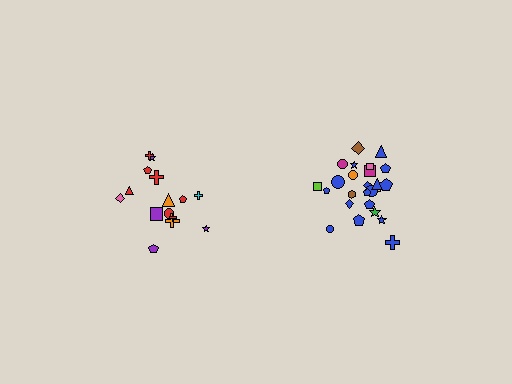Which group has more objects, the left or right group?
The right group.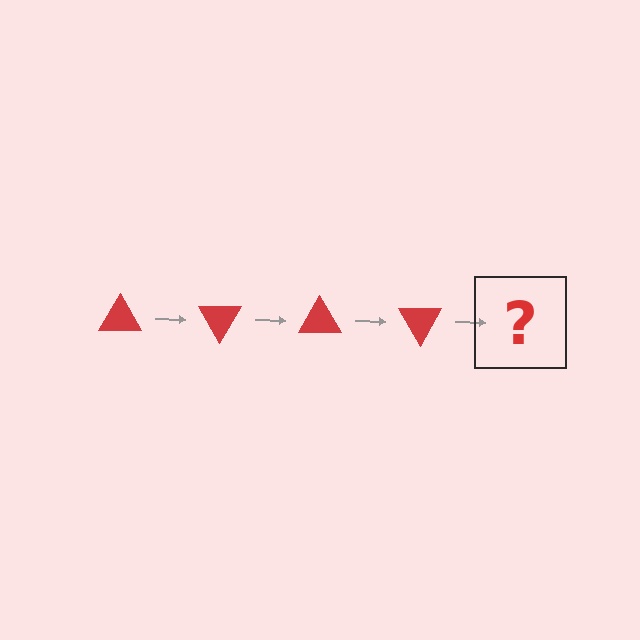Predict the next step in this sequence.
The next step is a red triangle rotated 240 degrees.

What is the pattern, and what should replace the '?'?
The pattern is that the triangle rotates 60 degrees each step. The '?' should be a red triangle rotated 240 degrees.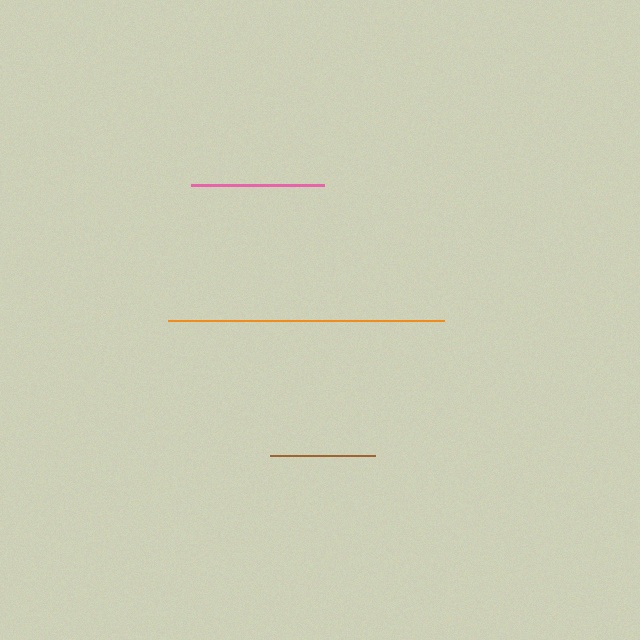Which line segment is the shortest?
The brown line is the shortest at approximately 105 pixels.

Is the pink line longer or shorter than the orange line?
The orange line is longer than the pink line.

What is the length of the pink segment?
The pink segment is approximately 133 pixels long.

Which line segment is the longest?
The orange line is the longest at approximately 276 pixels.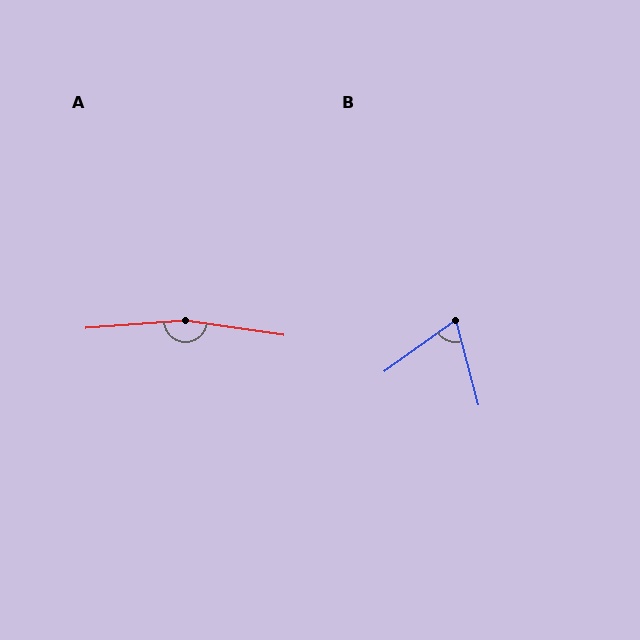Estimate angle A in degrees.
Approximately 167 degrees.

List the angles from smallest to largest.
B (69°), A (167°).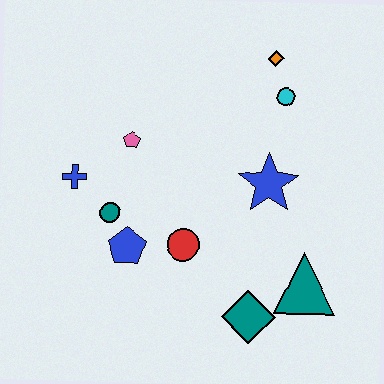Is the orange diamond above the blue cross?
Yes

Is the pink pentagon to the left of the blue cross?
No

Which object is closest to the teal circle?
The blue pentagon is closest to the teal circle.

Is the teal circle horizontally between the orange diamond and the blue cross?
Yes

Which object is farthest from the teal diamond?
The orange diamond is farthest from the teal diamond.